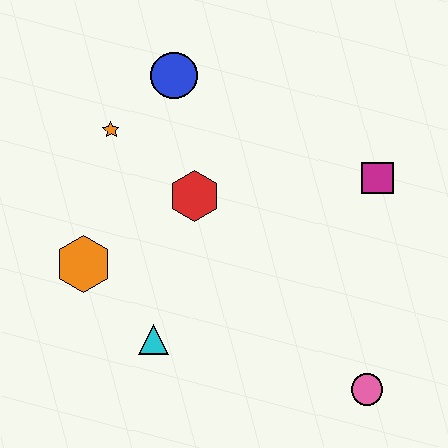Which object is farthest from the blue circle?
The pink circle is farthest from the blue circle.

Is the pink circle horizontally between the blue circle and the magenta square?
Yes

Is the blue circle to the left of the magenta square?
Yes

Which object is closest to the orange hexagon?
The cyan triangle is closest to the orange hexagon.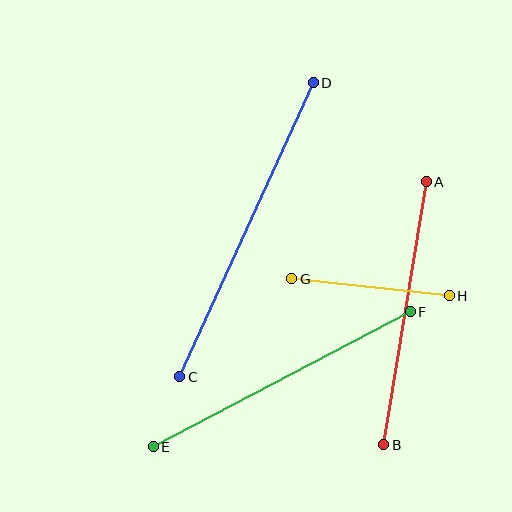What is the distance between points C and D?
The distance is approximately 323 pixels.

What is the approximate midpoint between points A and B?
The midpoint is at approximately (405, 313) pixels.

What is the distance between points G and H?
The distance is approximately 159 pixels.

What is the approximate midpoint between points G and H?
The midpoint is at approximately (370, 287) pixels.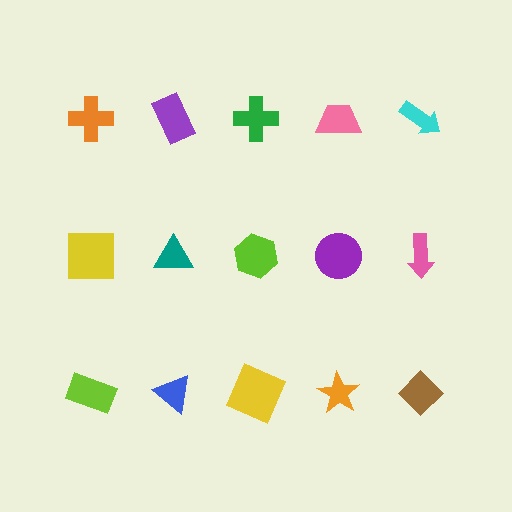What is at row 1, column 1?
An orange cross.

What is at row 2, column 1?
A yellow square.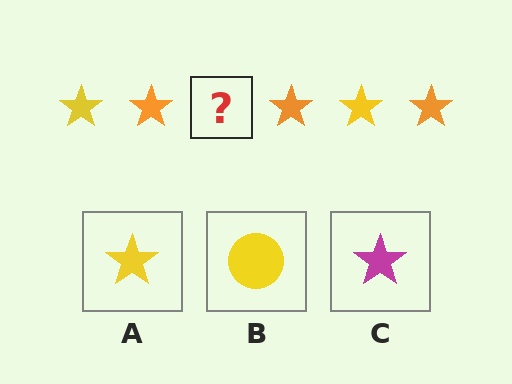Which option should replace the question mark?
Option A.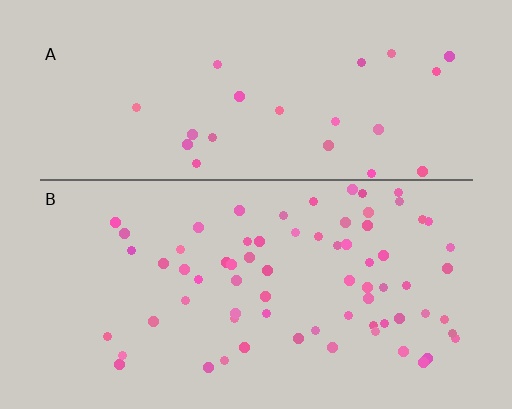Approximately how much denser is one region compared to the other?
Approximately 2.9× — region B over region A.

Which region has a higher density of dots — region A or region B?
B (the bottom).